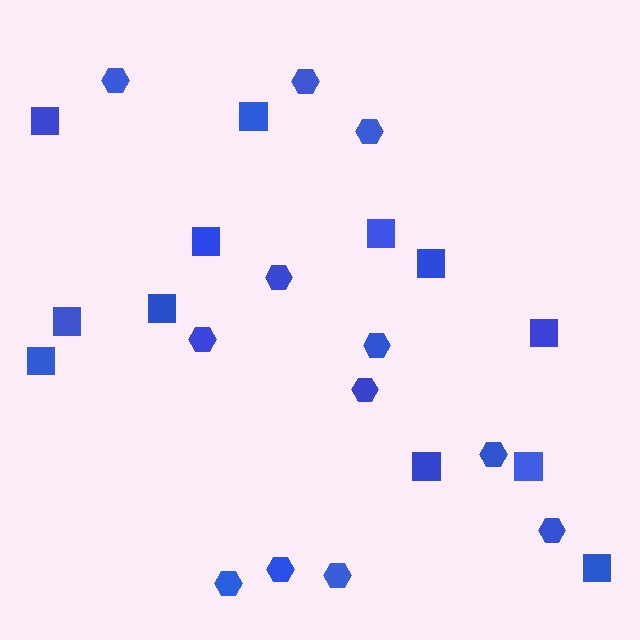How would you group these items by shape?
There are 2 groups: one group of hexagons (12) and one group of squares (12).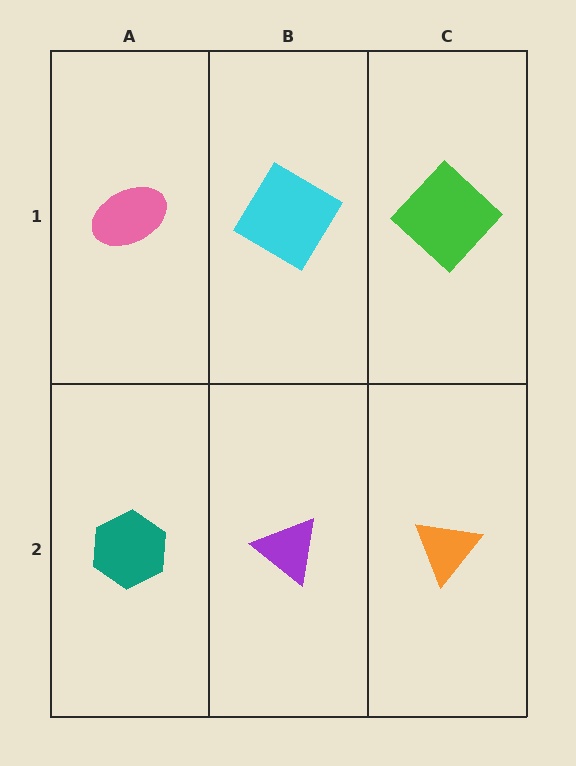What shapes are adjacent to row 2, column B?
A cyan diamond (row 1, column B), a teal hexagon (row 2, column A), an orange triangle (row 2, column C).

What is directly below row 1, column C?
An orange triangle.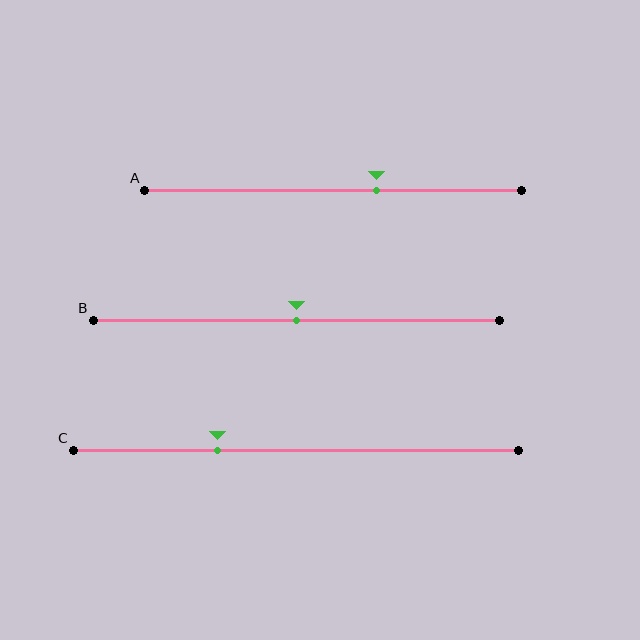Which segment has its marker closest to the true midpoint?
Segment B has its marker closest to the true midpoint.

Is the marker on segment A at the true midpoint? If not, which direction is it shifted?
No, the marker on segment A is shifted to the right by about 11% of the segment length.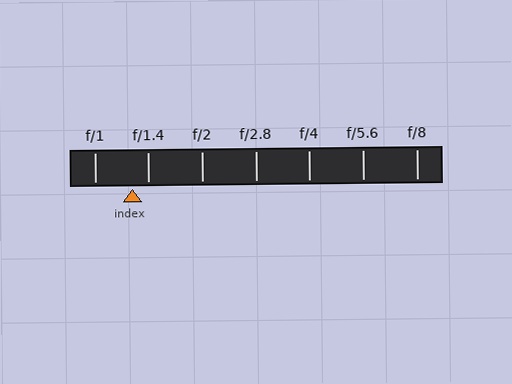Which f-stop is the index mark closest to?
The index mark is closest to f/1.4.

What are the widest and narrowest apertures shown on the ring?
The widest aperture shown is f/1 and the narrowest is f/8.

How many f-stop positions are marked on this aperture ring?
There are 7 f-stop positions marked.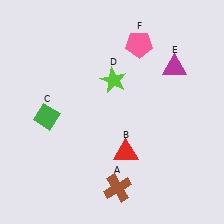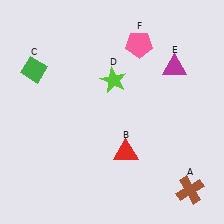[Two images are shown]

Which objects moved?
The objects that moved are: the brown cross (A), the green diamond (C).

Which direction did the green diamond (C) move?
The green diamond (C) moved up.